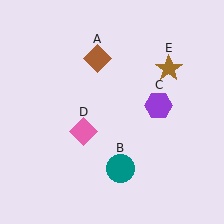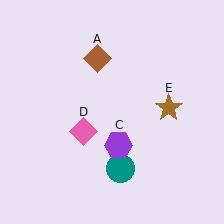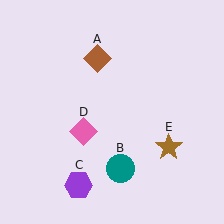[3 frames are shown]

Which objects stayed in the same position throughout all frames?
Brown diamond (object A) and teal circle (object B) and pink diamond (object D) remained stationary.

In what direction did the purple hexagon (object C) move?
The purple hexagon (object C) moved down and to the left.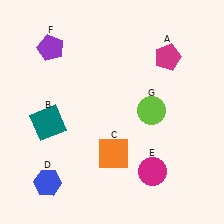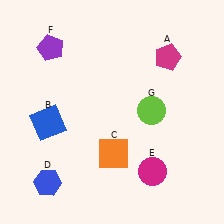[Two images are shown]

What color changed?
The square (B) changed from teal in Image 1 to blue in Image 2.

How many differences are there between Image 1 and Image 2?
There is 1 difference between the two images.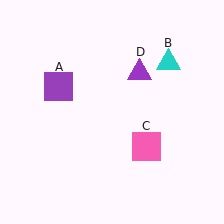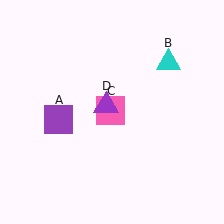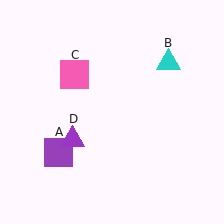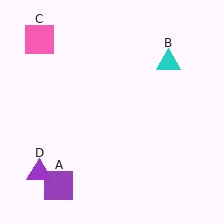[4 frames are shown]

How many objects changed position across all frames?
3 objects changed position: purple square (object A), pink square (object C), purple triangle (object D).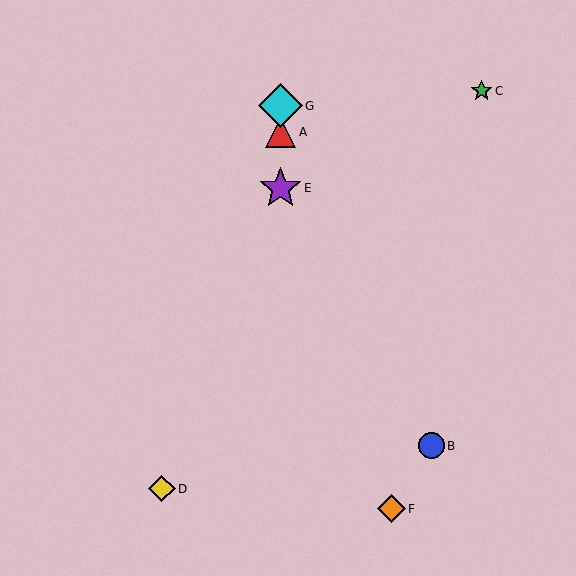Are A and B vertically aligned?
No, A is at x≈280 and B is at x≈431.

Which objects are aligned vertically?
Objects A, E, G are aligned vertically.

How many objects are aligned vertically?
3 objects (A, E, G) are aligned vertically.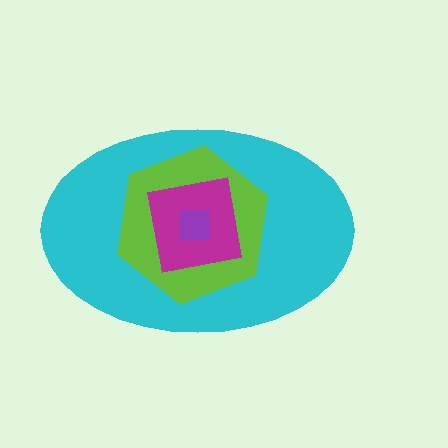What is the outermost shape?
The cyan ellipse.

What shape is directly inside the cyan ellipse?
The lime hexagon.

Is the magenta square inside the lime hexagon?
Yes.